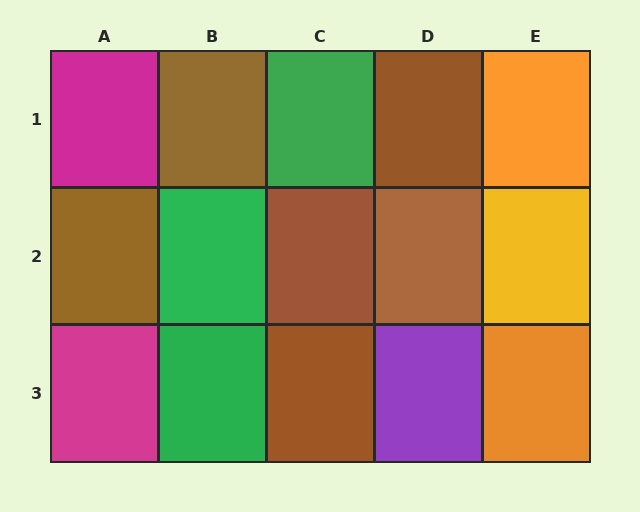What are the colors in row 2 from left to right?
Brown, green, brown, brown, yellow.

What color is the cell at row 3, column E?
Orange.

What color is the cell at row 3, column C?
Brown.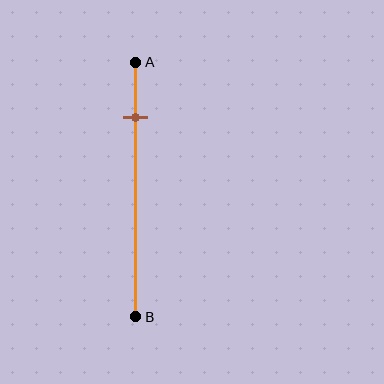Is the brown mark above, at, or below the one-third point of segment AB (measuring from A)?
The brown mark is above the one-third point of segment AB.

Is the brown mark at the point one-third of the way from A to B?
No, the mark is at about 20% from A, not at the 33% one-third point.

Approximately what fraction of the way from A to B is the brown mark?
The brown mark is approximately 20% of the way from A to B.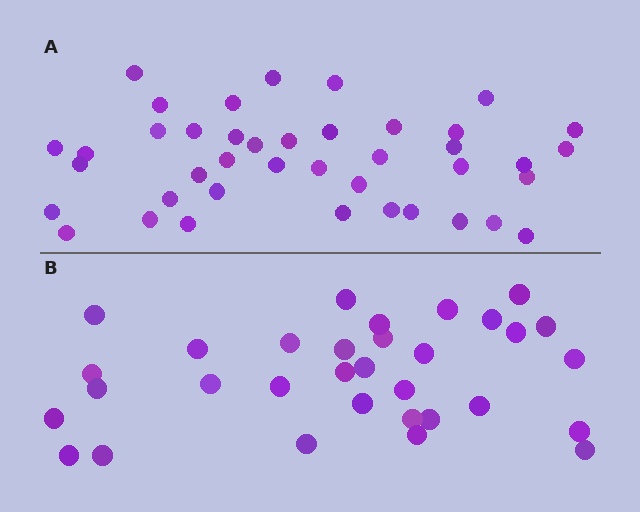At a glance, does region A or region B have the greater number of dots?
Region A (the top region) has more dots.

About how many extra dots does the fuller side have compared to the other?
Region A has roughly 8 or so more dots than region B.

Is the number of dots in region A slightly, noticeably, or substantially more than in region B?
Region A has noticeably more, but not dramatically so. The ratio is roughly 1.3 to 1.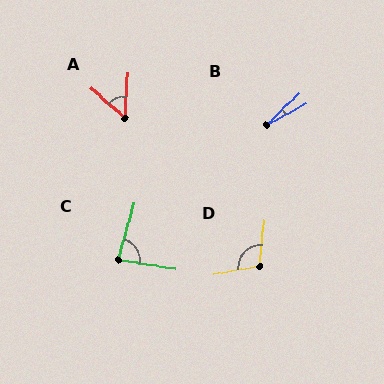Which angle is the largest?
D, at approximately 106 degrees.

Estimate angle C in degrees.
Approximately 83 degrees.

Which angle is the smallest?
B, at approximately 16 degrees.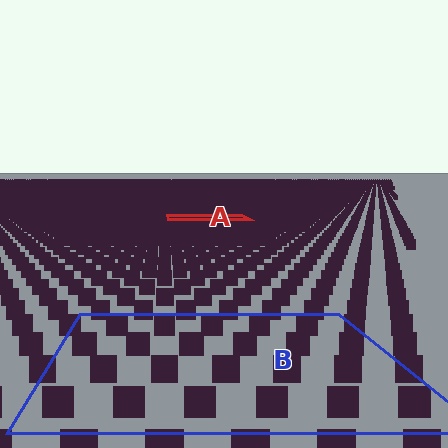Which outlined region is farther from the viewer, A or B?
Region A is farther from the viewer — the texture elements inside it appear smaller and more densely packed.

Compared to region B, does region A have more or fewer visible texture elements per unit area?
Region A has more texture elements per unit area — they are packed more densely because it is farther away.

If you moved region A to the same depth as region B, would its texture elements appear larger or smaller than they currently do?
They would appear larger. At a closer depth, the same texture elements are projected at a bigger on-screen size.